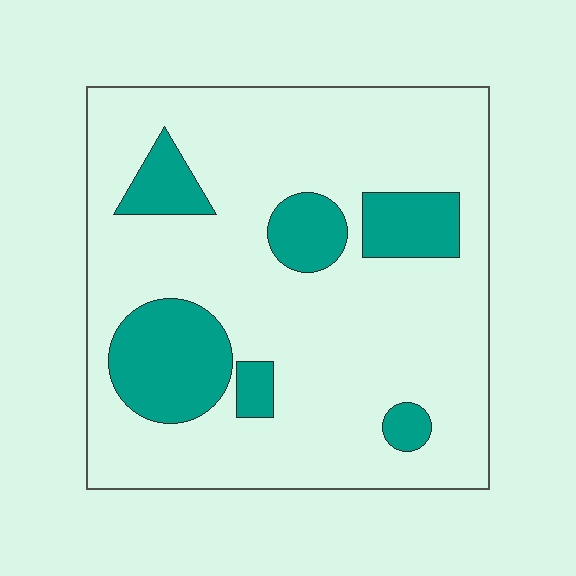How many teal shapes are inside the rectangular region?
6.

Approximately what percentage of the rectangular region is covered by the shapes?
Approximately 20%.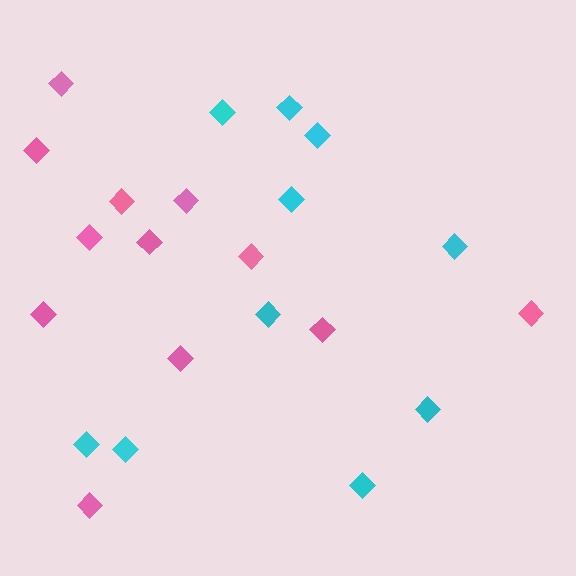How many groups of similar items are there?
There are 2 groups: one group of pink diamonds (12) and one group of cyan diamonds (10).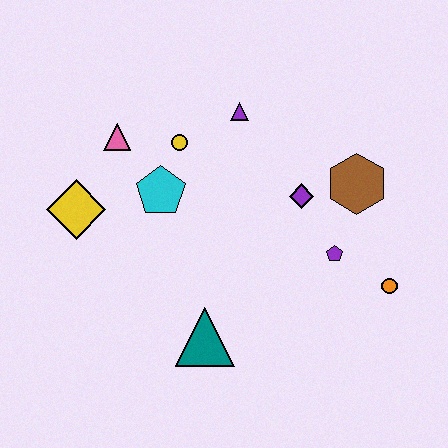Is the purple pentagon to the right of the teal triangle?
Yes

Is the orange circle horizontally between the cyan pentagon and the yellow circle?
No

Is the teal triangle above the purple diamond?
No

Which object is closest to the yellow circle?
The cyan pentagon is closest to the yellow circle.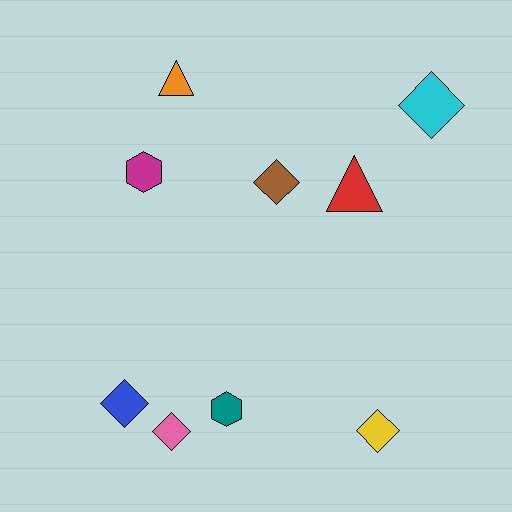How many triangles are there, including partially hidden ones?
There are 2 triangles.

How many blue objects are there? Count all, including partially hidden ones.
There is 1 blue object.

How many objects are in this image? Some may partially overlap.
There are 9 objects.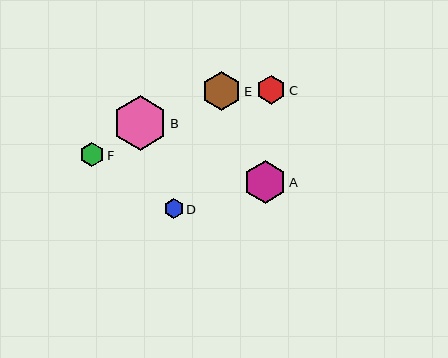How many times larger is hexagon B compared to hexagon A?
Hexagon B is approximately 1.3 times the size of hexagon A.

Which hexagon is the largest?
Hexagon B is the largest with a size of approximately 55 pixels.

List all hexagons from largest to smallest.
From largest to smallest: B, A, E, C, F, D.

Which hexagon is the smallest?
Hexagon D is the smallest with a size of approximately 20 pixels.